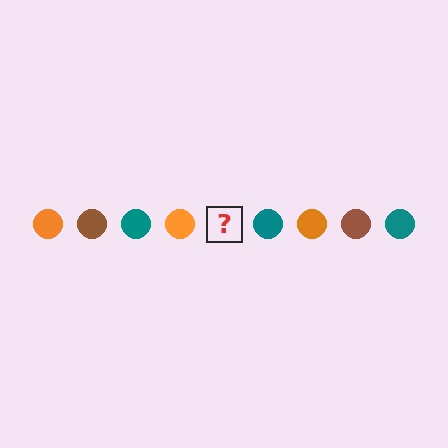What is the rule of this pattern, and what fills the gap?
The rule is that the pattern cycles through orange, brown, teal circles. The gap should be filled with a brown circle.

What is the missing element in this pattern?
The missing element is a brown circle.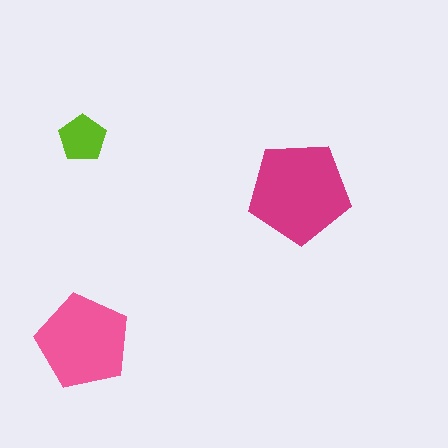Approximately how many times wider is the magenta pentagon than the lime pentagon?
About 2 times wider.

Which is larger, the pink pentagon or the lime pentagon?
The pink one.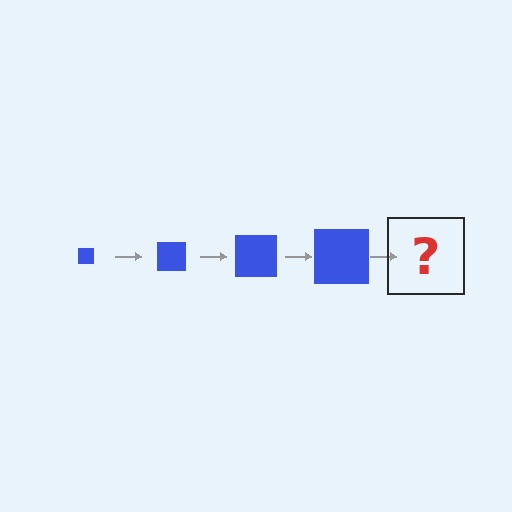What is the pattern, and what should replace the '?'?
The pattern is that the square gets progressively larger each step. The '?' should be a blue square, larger than the previous one.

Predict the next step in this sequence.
The next step is a blue square, larger than the previous one.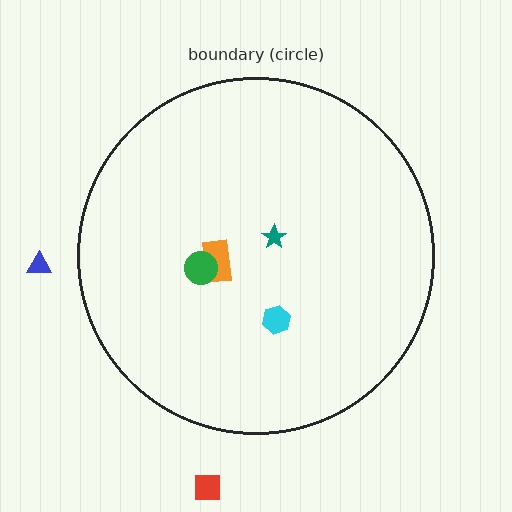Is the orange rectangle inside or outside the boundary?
Inside.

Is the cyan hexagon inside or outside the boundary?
Inside.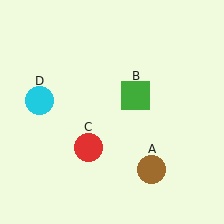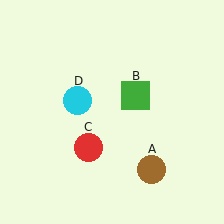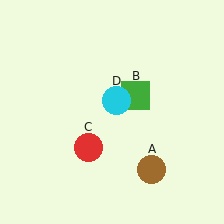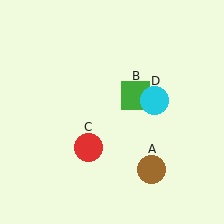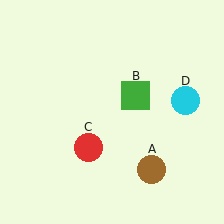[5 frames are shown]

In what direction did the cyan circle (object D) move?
The cyan circle (object D) moved right.